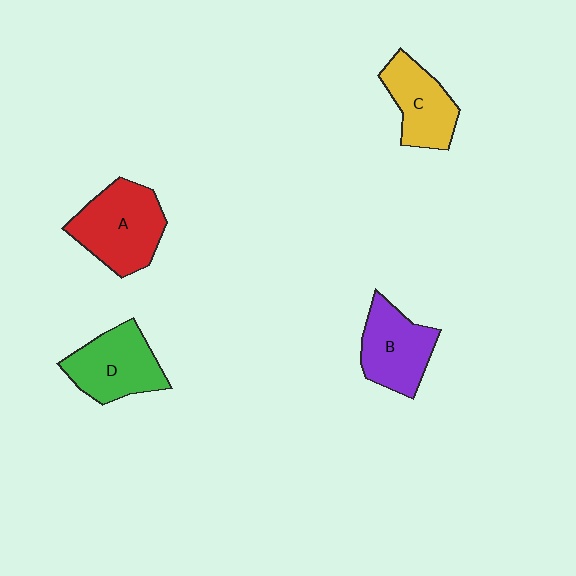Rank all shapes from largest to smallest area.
From largest to smallest: A (red), D (green), B (purple), C (yellow).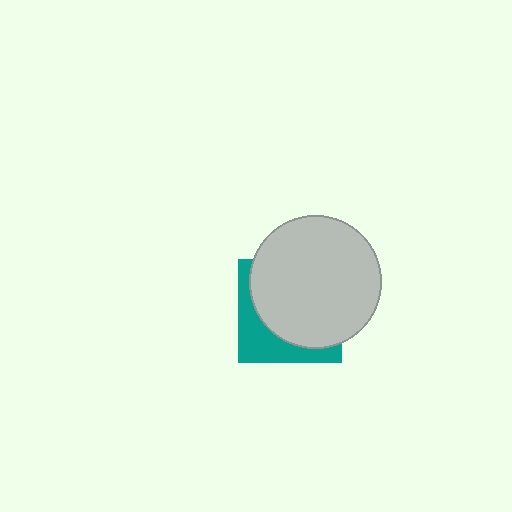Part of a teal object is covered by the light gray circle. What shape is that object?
It is a square.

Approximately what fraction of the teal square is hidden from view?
Roughly 67% of the teal square is hidden behind the light gray circle.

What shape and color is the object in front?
The object in front is a light gray circle.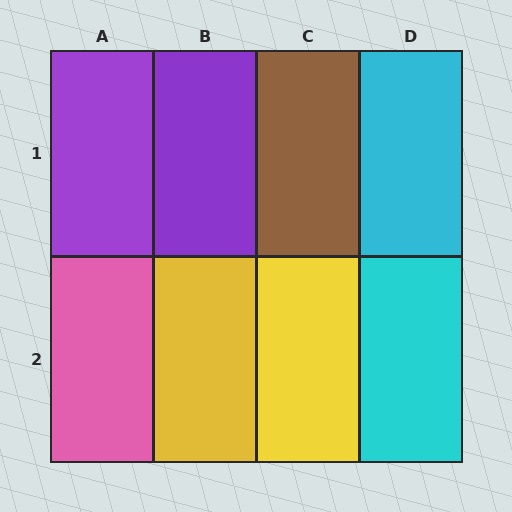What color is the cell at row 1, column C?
Brown.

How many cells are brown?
1 cell is brown.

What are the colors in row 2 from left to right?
Pink, yellow, yellow, cyan.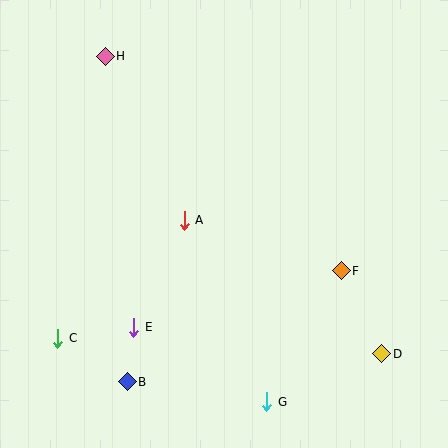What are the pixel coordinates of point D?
Point D is at (382, 354).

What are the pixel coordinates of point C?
Point C is at (58, 338).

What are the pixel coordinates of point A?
Point A is at (184, 220).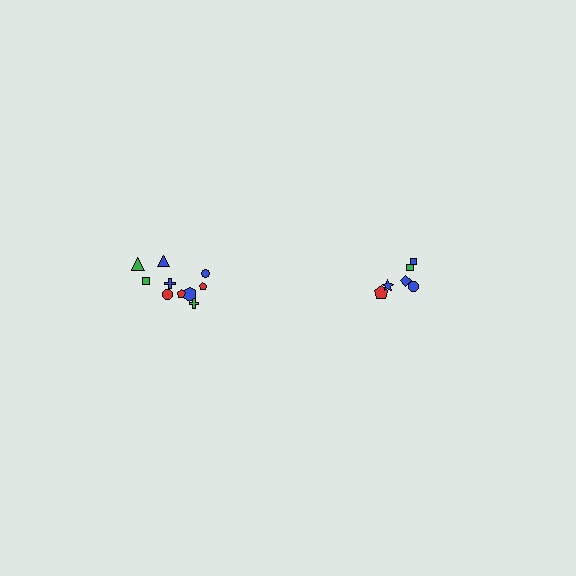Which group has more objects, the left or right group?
The left group.